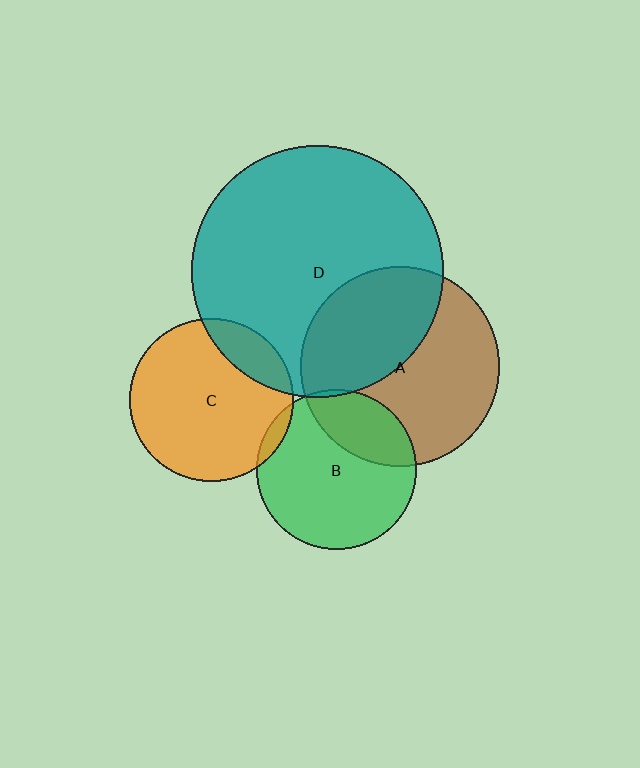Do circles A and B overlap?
Yes.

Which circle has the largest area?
Circle D (teal).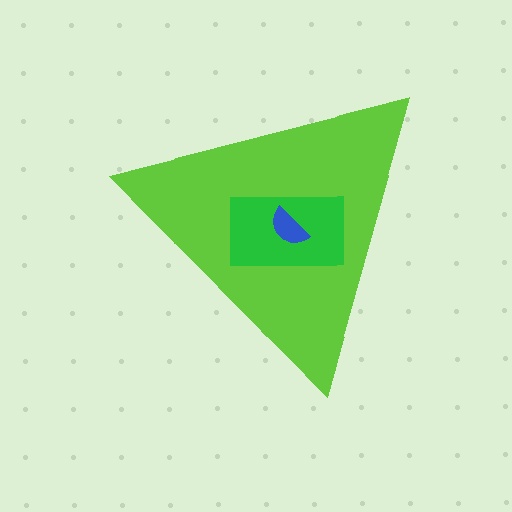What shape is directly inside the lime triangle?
The green rectangle.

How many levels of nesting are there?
3.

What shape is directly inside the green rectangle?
The blue semicircle.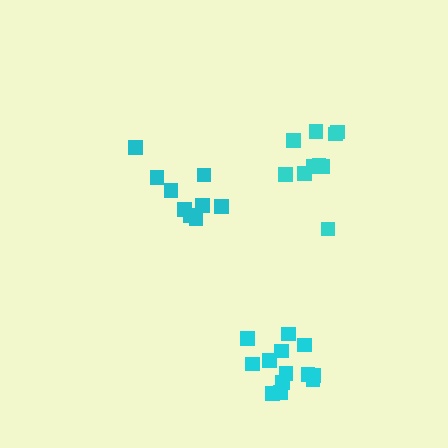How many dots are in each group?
Group 1: 13 dots, Group 2: 9 dots, Group 3: 10 dots (32 total).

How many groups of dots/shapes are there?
There are 3 groups.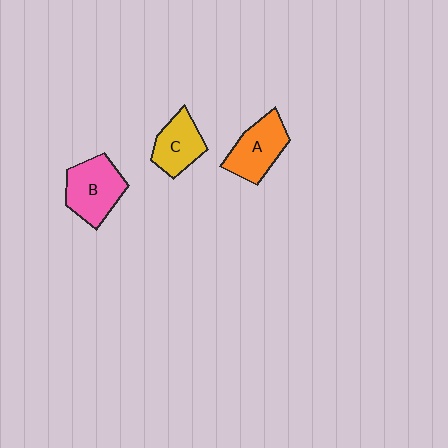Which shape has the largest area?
Shape B (pink).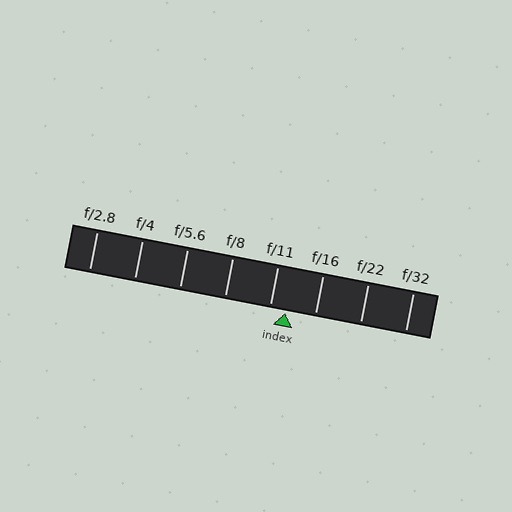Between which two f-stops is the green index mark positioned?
The index mark is between f/11 and f/16.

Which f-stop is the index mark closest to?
The index mark is closest to f/11.